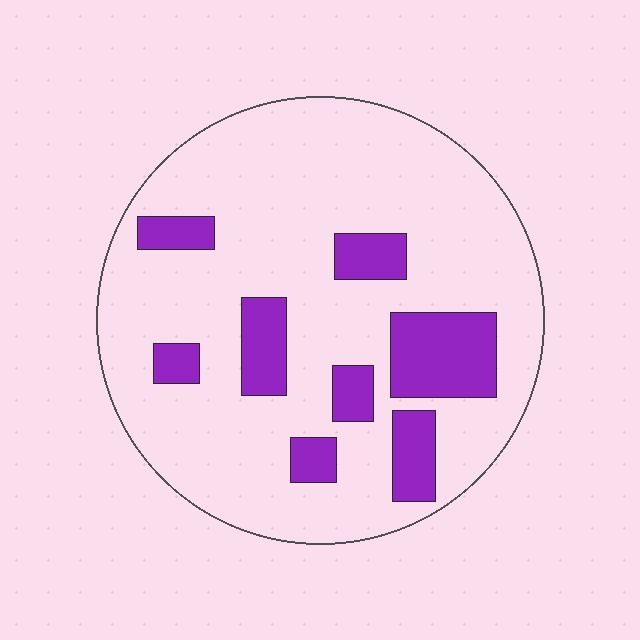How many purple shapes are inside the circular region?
8.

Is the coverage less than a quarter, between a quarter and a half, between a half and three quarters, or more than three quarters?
Less than a quarter.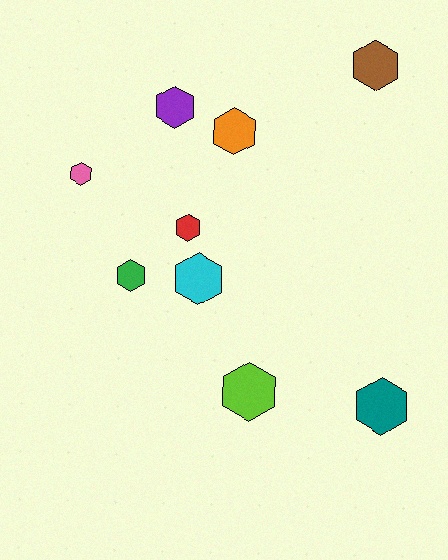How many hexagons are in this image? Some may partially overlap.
There are 9 hexagons.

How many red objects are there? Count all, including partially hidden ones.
There is 1 red object.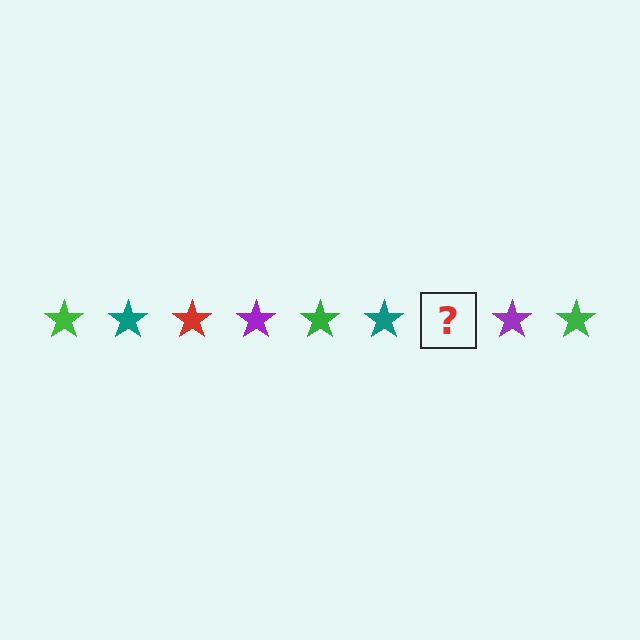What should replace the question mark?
The question mark should be replaced with a red star.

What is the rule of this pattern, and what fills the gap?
The rule is that the pattern cycles through green, teal, red, purple stars. The gap should be filled with a red star.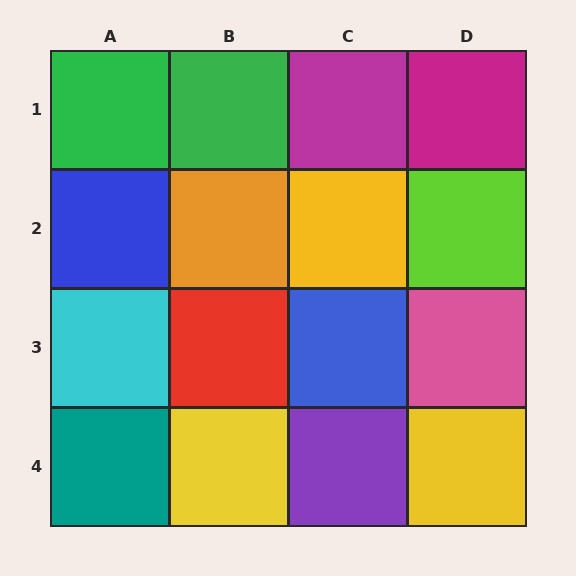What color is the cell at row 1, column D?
Magenta.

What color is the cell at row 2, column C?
Yellow.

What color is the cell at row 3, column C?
Blue.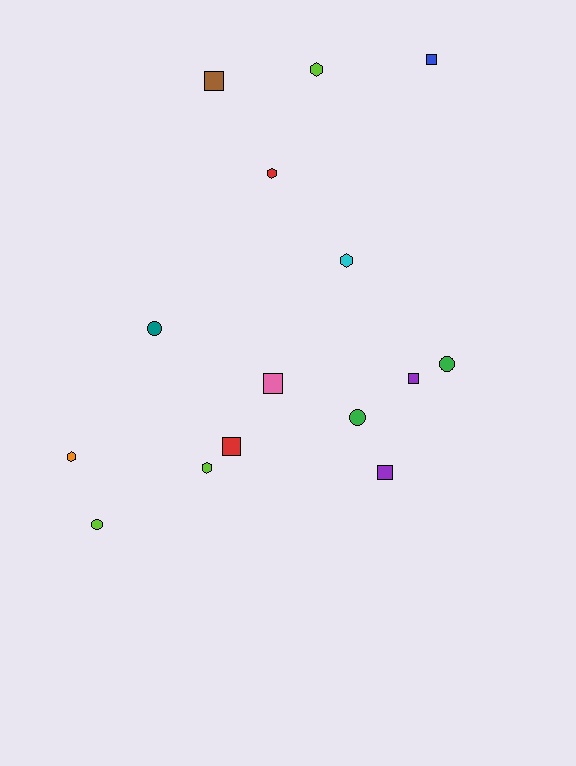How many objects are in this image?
There are 15 objects.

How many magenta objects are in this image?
There are no magenta objects.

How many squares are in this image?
There are 6 squares.